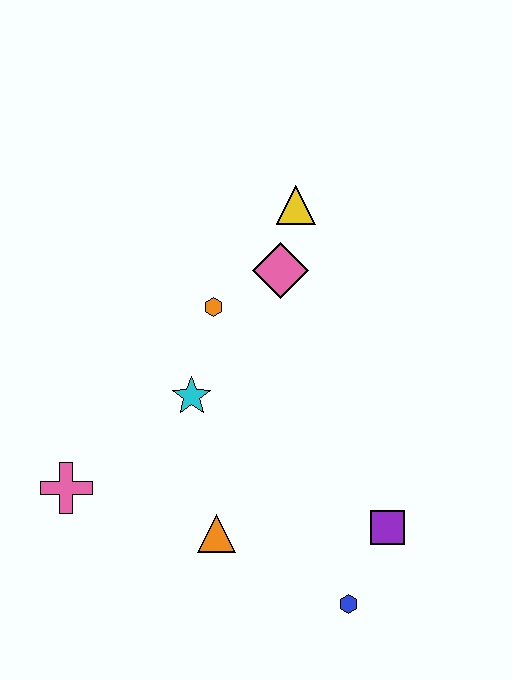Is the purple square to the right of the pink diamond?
Yes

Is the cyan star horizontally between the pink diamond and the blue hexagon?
No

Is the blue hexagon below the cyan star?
Yes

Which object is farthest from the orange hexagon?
The blue hexagon is farthest from the orange hexagon.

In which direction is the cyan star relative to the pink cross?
The cyan star is to the right of the pink cross.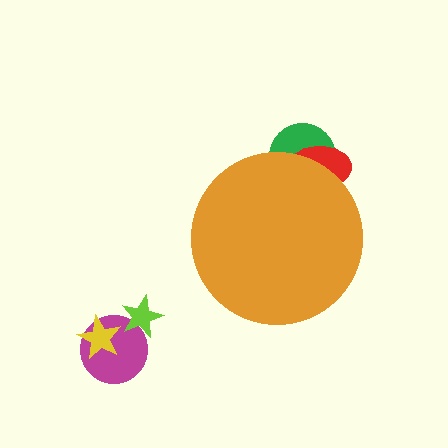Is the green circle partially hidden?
Yes, the green circle is partially hidden behind the orange circle.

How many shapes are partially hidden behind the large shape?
2 shapes are partially hidden.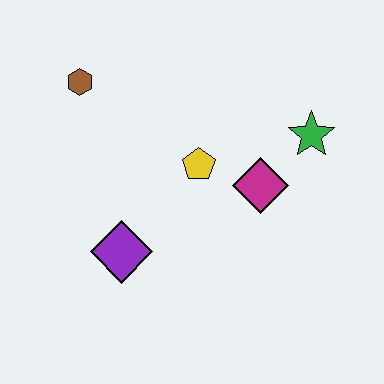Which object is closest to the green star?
The magenta diamond is closest to the green star.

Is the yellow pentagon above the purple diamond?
Yes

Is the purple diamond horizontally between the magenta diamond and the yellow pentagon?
No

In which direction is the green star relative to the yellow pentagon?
The green star is to the right of the yellow pentagon.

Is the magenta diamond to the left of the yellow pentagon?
No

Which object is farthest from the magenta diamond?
The brown hexagon is farthest from the magenta diamond.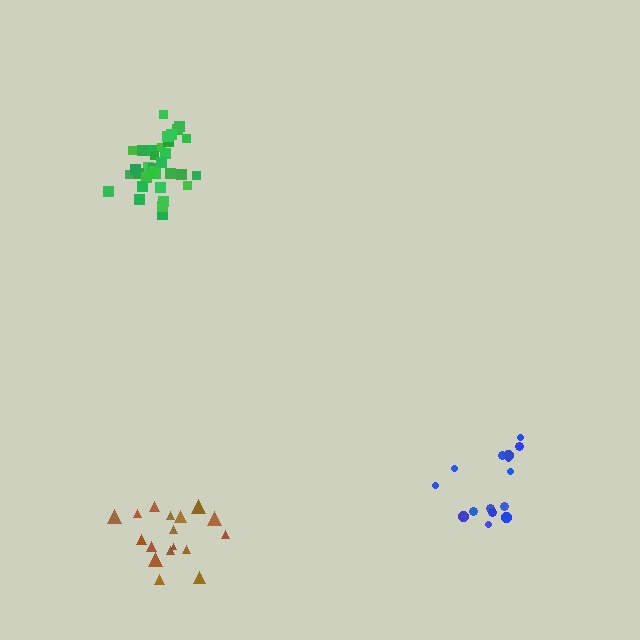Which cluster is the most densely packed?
Green.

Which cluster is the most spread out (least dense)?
Brown.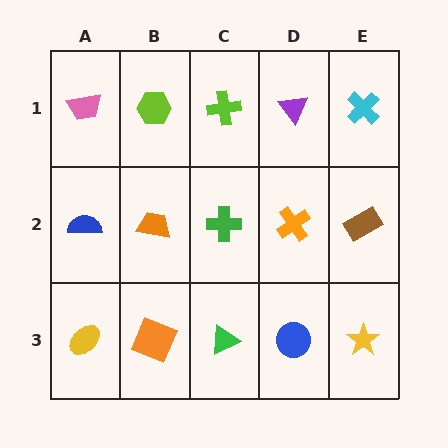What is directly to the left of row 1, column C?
A lime hexagon.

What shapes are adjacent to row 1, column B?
An orange trapezoid (row 2, column B), a pink trapezoid (row 1, column A), a lime cross (row 1, column C).